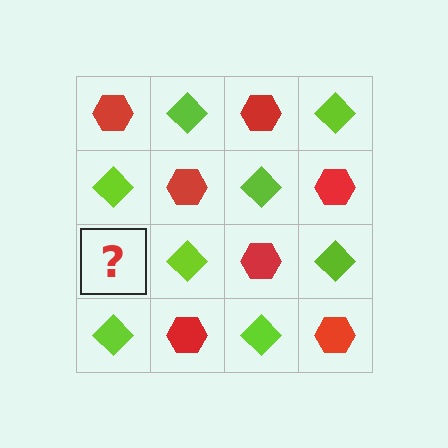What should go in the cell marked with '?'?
The missing cell should contain a red hexagon.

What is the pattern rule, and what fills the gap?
The rule is that it alternates red hexagon and lime diamond in a checkerboard pattern. The gap should be filled with a red hexagon.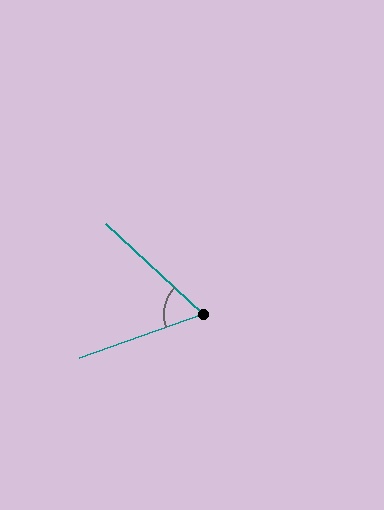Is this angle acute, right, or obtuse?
It is acute.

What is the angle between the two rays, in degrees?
Approximately 63 degrees.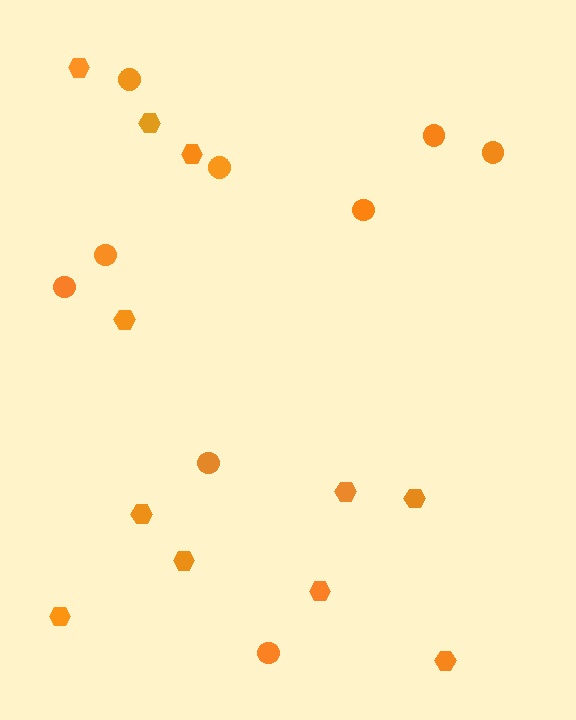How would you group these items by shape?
There are 2 groups: one group of hexagons (11) and one group of circles (9).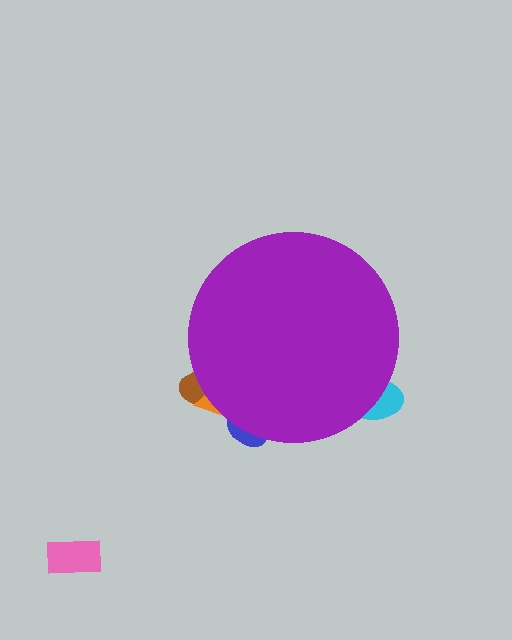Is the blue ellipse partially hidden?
Yes, the blue ellipse is partially hidden behind the purple circle.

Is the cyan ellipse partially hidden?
Yes, the cyan ellipse is partially hidden behind the purple circle.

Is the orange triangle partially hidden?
Yes, the orange triangle is partially hidden behind the purple circle.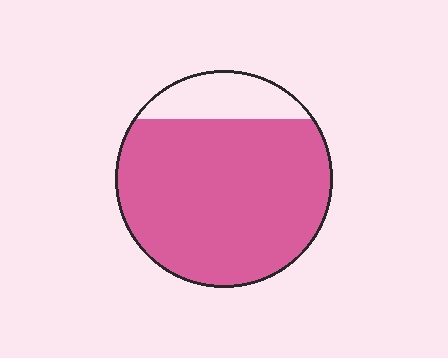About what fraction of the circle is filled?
About five sixths (5/6).